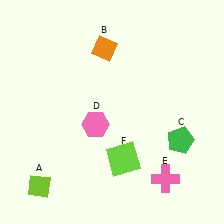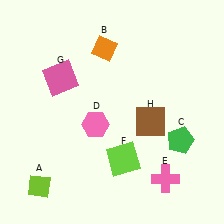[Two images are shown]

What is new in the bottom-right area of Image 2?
A brown square (H) was added in the bottom-right area of Image 2.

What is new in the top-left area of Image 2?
A pink square (G) was added in the top-left area of Image 2.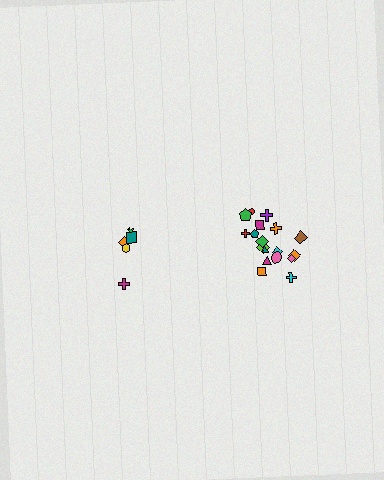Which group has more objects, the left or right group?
The right group.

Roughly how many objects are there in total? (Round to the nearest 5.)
Roughly 25 objects in total.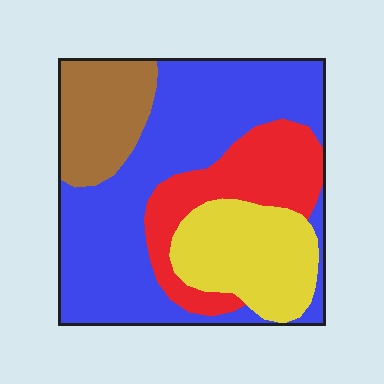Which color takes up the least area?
Brown, at roughly 15%.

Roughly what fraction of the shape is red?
Red covers around 20% of the shape.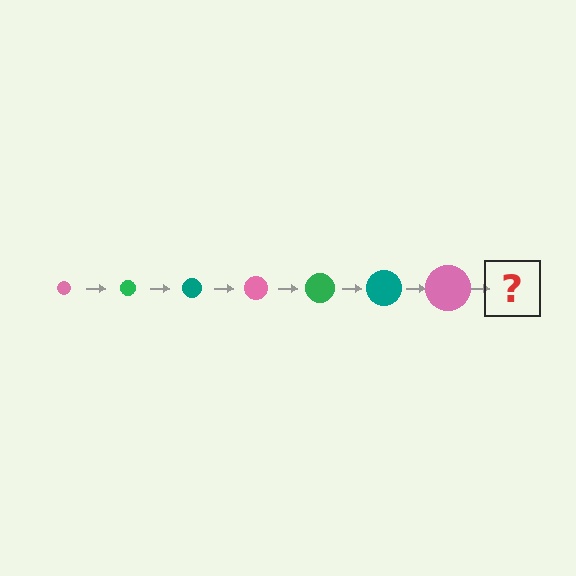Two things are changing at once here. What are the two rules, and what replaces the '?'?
The two rules are that the circle grows larger each step and the color cycles through pink, green, and teal. The '?' should be a green circle, larger than the previous one.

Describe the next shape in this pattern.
It should be a green circle, larger than the previous one.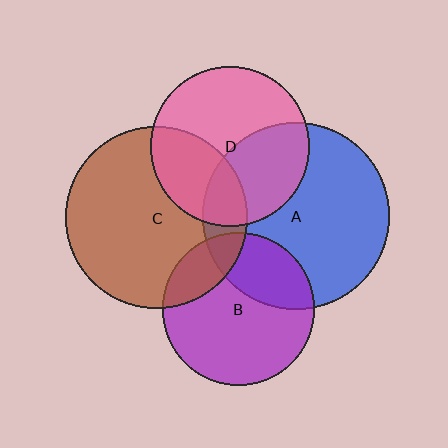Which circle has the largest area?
Circle A (blue).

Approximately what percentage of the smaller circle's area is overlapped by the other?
Approximately 15%.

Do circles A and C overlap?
Yes.